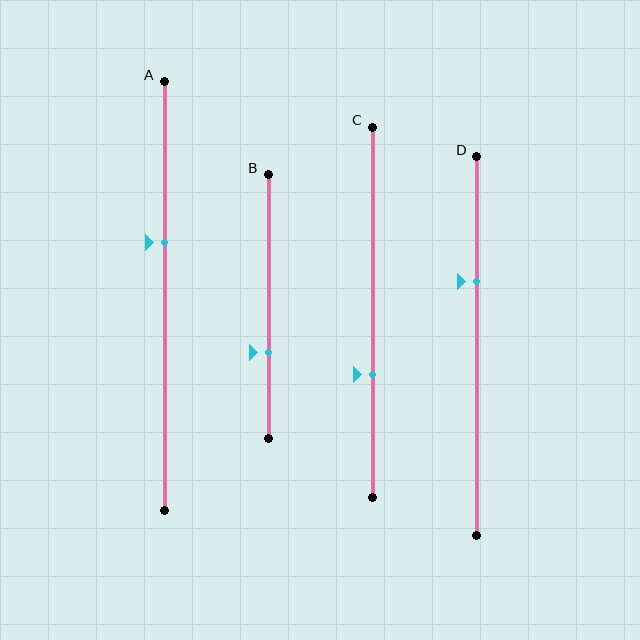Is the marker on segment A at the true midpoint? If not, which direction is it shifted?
No, the marker on segment A is shifted upward by about 13% of the segment length.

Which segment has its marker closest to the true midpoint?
Segment A has its marker closest to the true midpoint.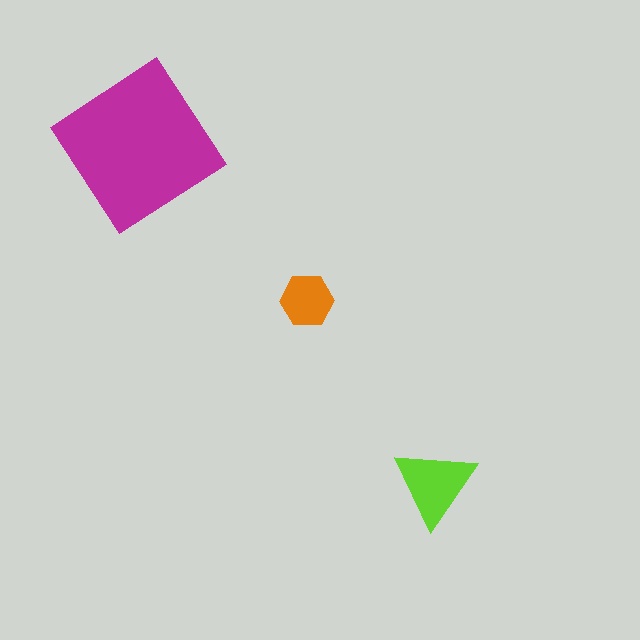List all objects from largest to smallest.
The magenta diamond, the lime triangle, the orange hexagon.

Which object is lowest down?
The lime triangle is bottommost.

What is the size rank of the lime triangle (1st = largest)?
2nd.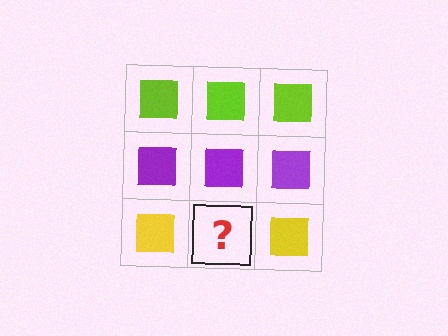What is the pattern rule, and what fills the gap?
The rule is that each row has a consistent color. The gap should be filled with a yellow square.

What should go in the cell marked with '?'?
The missing cell should contain a yellow square.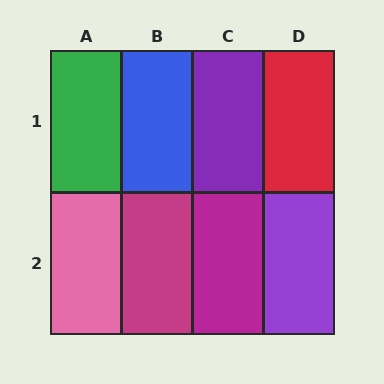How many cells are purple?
2 cells are purple.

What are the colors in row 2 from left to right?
Pink, magenta, magenta, purple.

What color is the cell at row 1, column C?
Purple.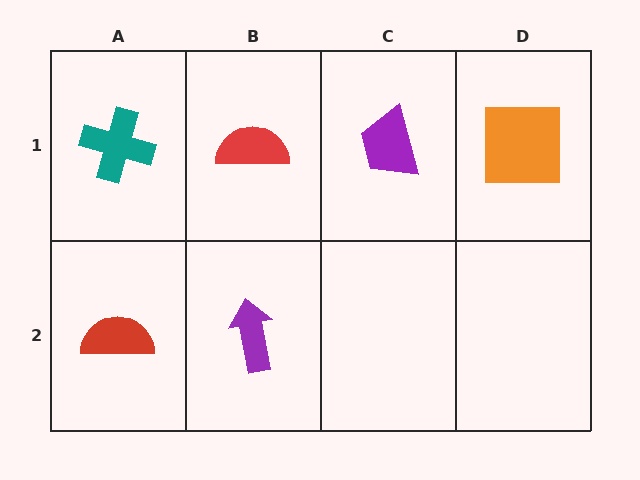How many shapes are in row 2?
2 shapes.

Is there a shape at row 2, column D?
No, that cell is empty.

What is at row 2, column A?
A red semicircle.